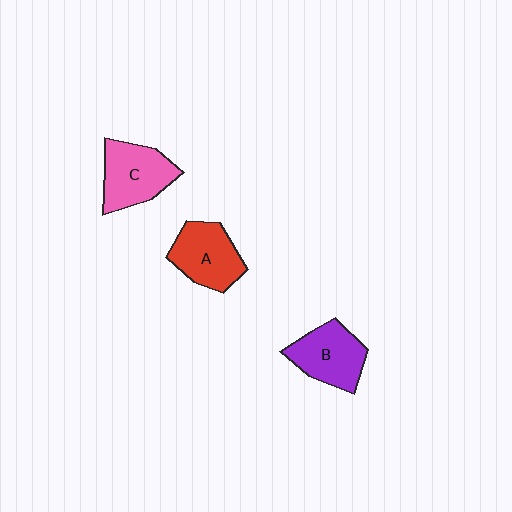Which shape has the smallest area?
Shape B (purple).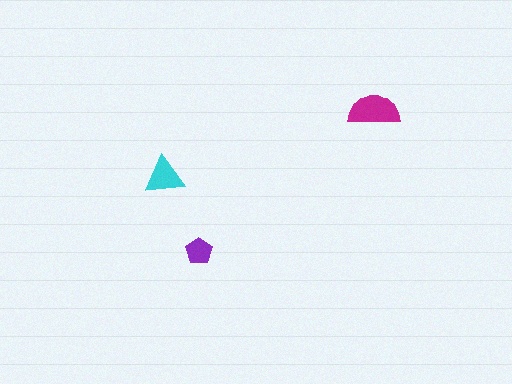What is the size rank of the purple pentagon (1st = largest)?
3rd.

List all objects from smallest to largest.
The purple pentagon, the cyan triangle, the magenta semicircle.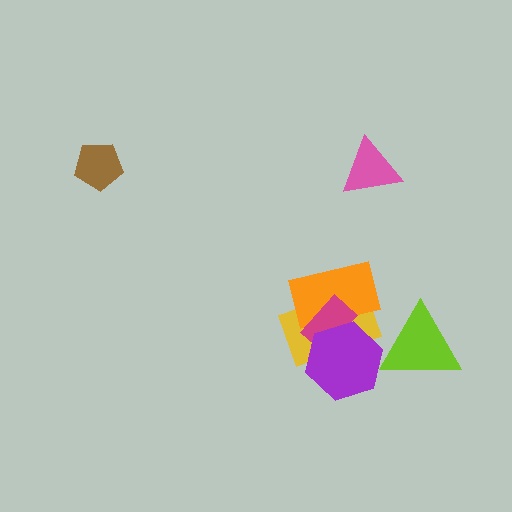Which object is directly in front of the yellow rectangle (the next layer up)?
The orange rectangle is directly in front of the yellow rectangle.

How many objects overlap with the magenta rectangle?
3 objects overlap with the magenta rectangle.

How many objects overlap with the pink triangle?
0 objects overlap with the pink triangle.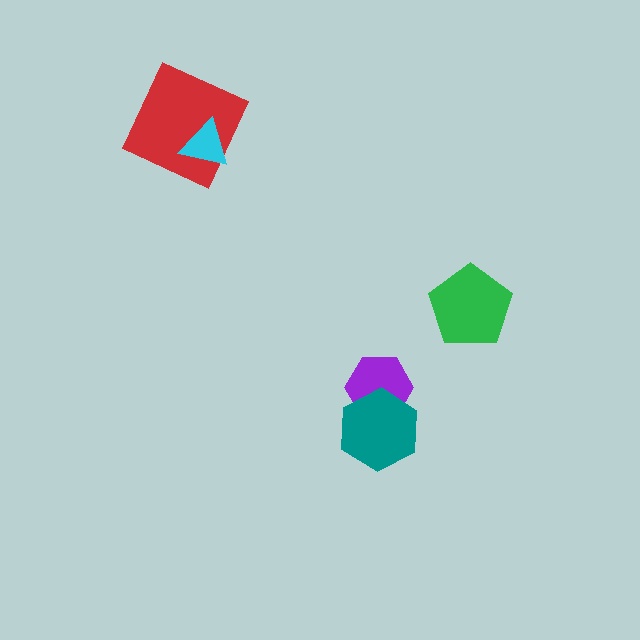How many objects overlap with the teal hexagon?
1 object overlaps with the teal hexagon.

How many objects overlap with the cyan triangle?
1 object overlaps with the cyan triangle.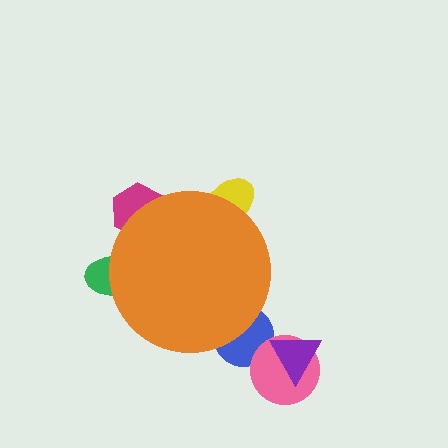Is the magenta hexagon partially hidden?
Yes, the magenta hexagon is partially hidden behind the orange circle.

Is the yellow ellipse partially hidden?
Yes, the yellow ellipse is partially hidden behind the orange circle.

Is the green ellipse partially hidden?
Yes, the green ellipse is partially hidden behind the orange circle.